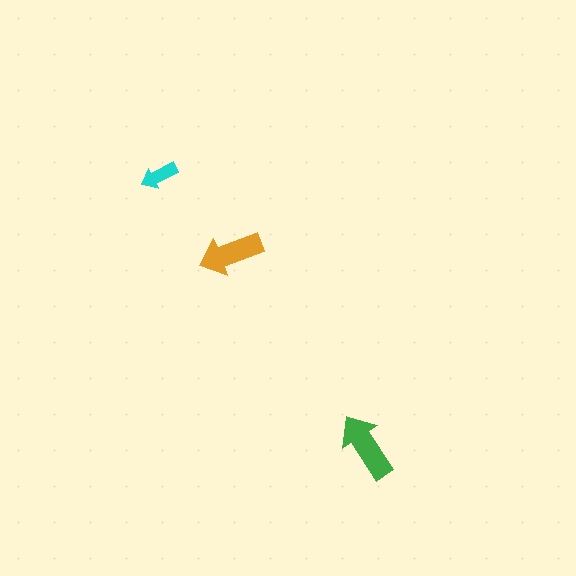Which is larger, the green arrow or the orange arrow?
The green one.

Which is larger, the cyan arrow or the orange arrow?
The orange one.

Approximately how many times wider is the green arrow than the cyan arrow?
About 2 times wider.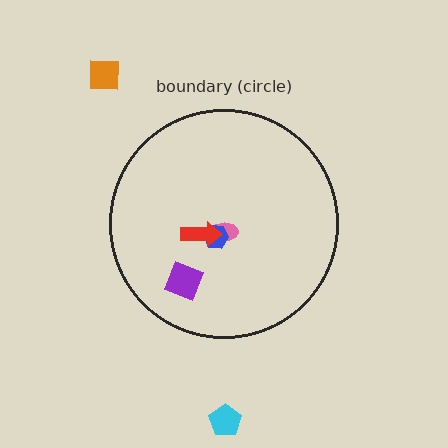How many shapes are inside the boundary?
4 inside, 2 outside.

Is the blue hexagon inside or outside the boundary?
Inside.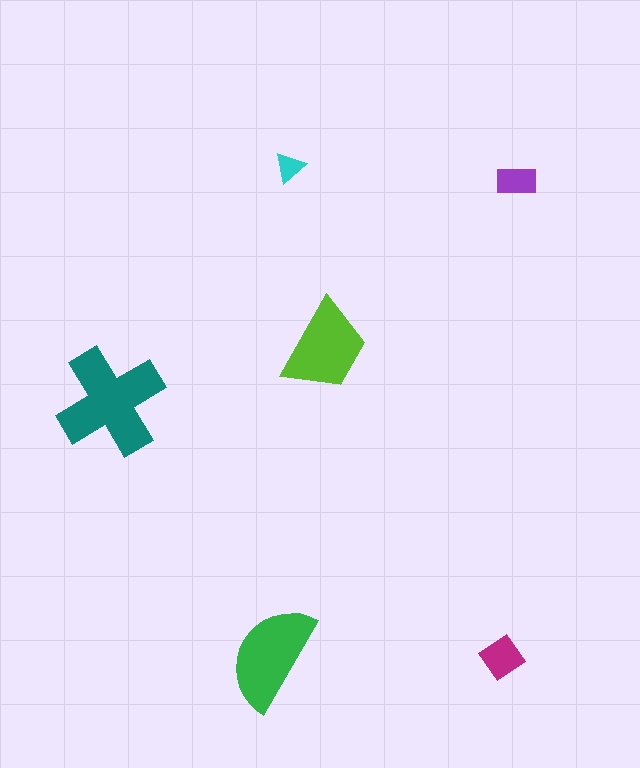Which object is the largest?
The teal cross.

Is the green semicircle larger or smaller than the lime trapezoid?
Larger.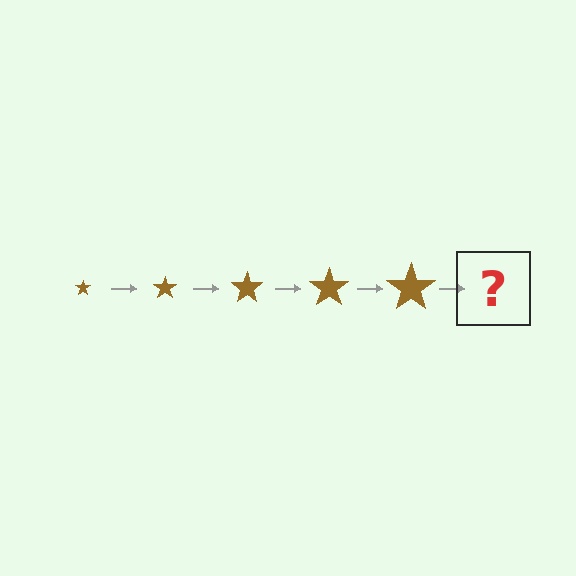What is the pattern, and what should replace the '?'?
The pattern is that the star gets progressively larger each step. The '?' should be a brown star, larger than the previous one.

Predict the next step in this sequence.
The next step is a brown star, larger than the previous one.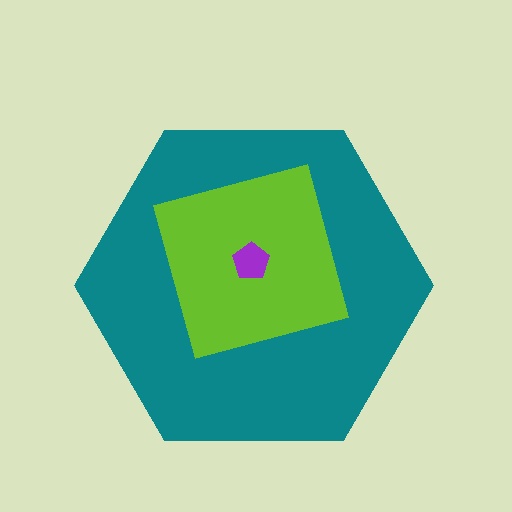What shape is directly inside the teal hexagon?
The lime square.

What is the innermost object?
The purple pentagon.